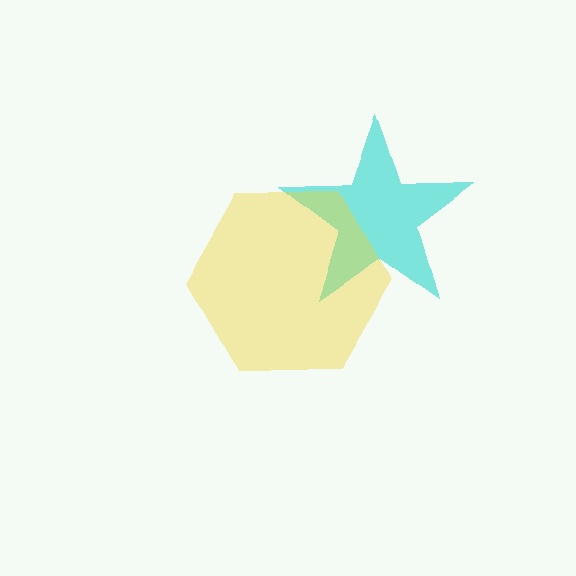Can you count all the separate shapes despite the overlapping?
Yes, there are 2 separate shapes.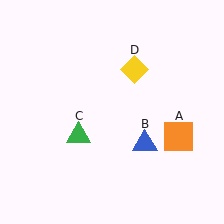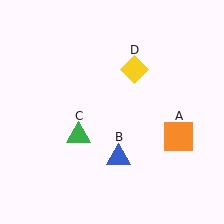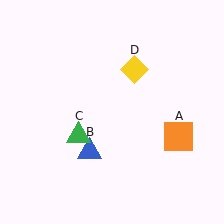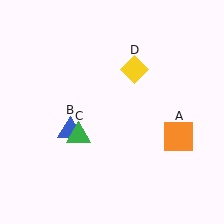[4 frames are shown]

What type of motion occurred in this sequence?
The blue triangle (object B) rotated clockwise around the center of the scene.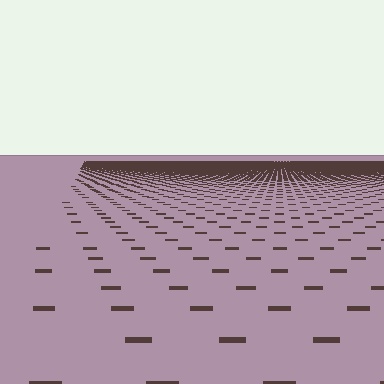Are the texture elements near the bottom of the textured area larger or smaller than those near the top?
Larger. Near the bottom, elements are closer to the viewer and appear at a bigger on-screen size.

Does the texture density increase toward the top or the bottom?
Density increases toward the top.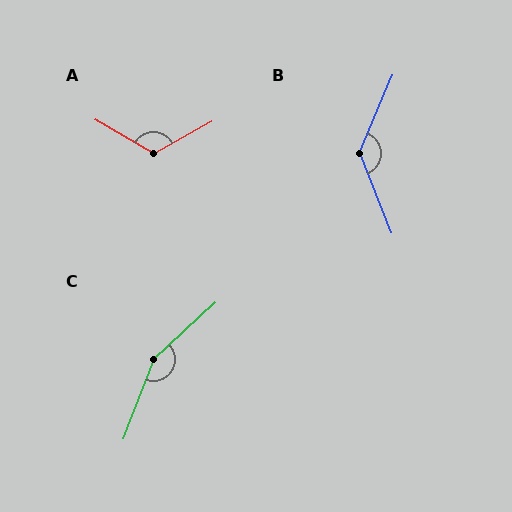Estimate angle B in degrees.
Approximately 135 degrees.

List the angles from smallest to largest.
A (121°), B (135°), C (154°).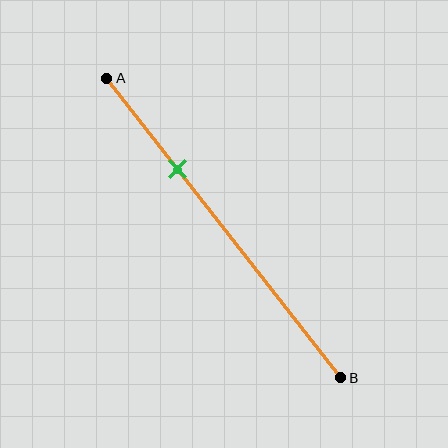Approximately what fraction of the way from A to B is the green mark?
The green mark is approximately 30% of the way from A to B.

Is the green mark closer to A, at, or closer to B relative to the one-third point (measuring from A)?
The green mark is closer to point A than the one-third point of segment AB.